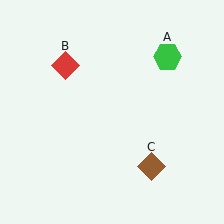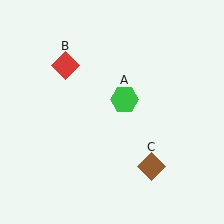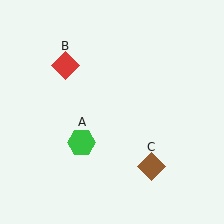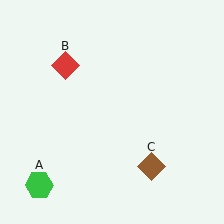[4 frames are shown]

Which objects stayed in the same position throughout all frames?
Red diamond (object B) and brown diamond (object C) remained stationary.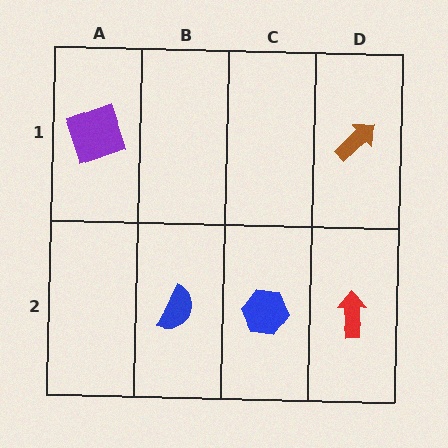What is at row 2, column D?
A red arrow.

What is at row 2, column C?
A blue hexagon.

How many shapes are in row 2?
3 shapes.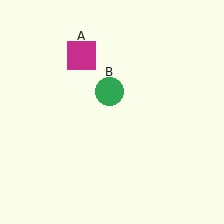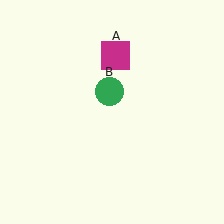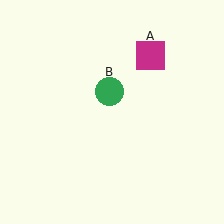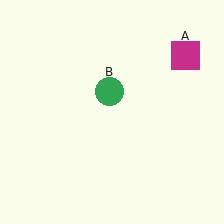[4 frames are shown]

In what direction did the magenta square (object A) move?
The magenta square (object A) moved right.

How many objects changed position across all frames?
1 object changed position: magenta square (object A).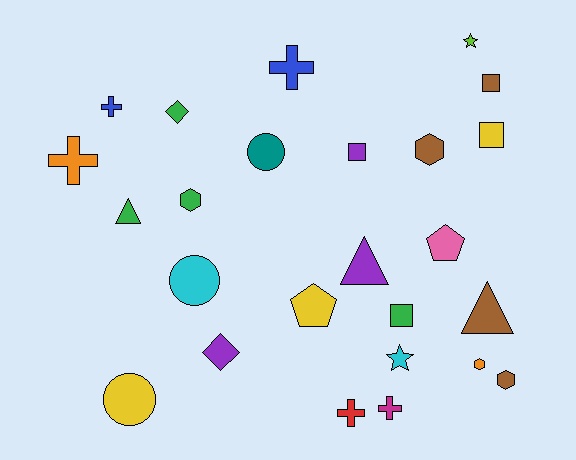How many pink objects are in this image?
There is 1 pink object.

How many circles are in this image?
There are 3 circles.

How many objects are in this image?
There are 25 objects.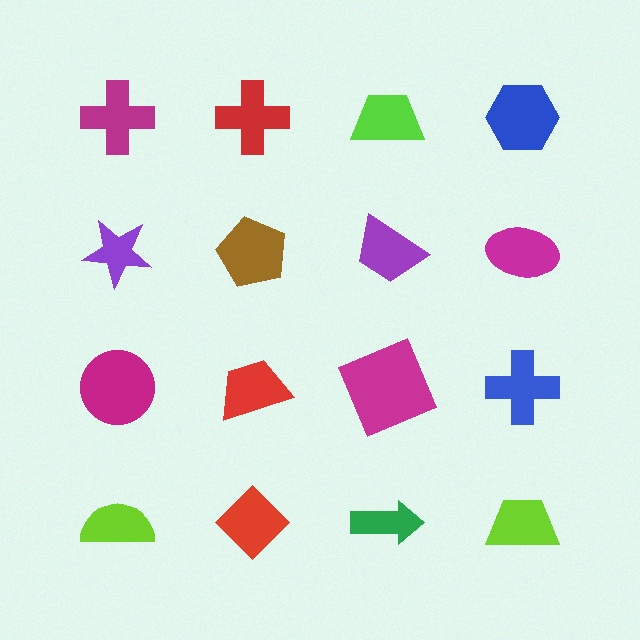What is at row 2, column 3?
A purple trapezoid.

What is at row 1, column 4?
A blue hexagon.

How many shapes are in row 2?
4 shapes.